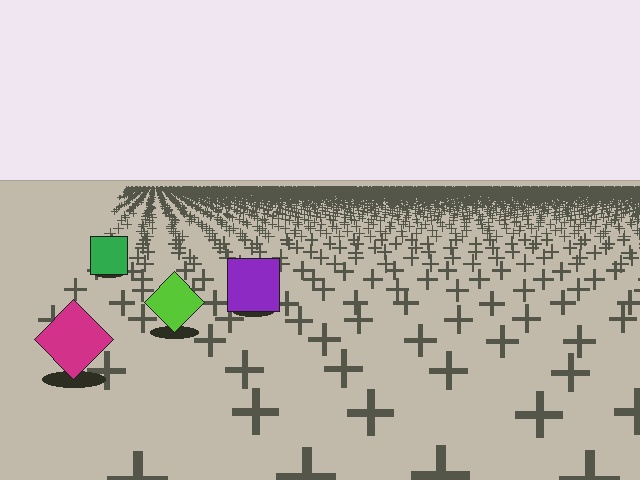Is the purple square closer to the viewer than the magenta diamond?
No. The magenta diamond is closer — you can tell from the texture gradient: the ground texture is coarser near it.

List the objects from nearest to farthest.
From nearest to farthest: the magenta diamond, the lime diamond, the purple square, the green square.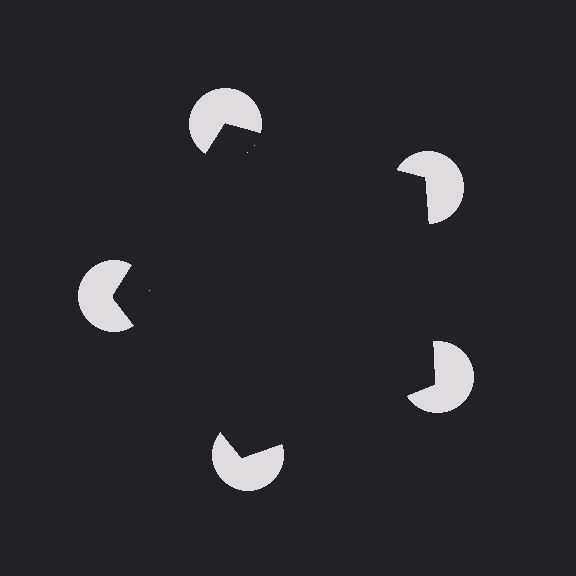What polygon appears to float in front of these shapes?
An illusory pentagon — its edges are inferred from the aligned wedge cuts in the pac-man discs, not physically drawn.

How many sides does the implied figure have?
5 sides.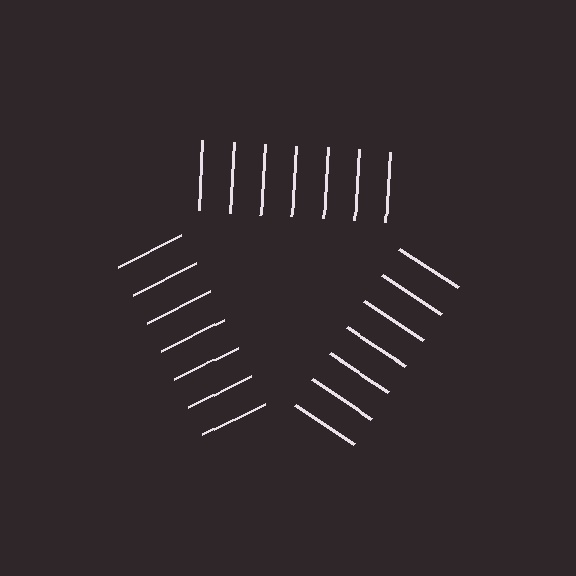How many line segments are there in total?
21 — 7 along each of the 3 edges.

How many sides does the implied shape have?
3 sides — the line-ends trace a triangle.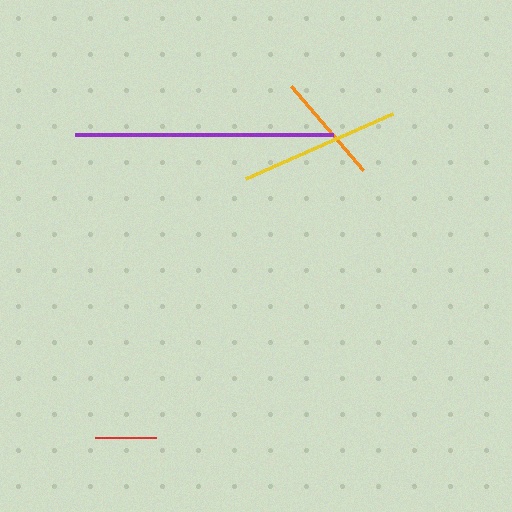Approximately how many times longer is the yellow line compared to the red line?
The yellow line is approximately 2.6 times the length of the red line.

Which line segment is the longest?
The purple line is the longest at approximately 258 pixels.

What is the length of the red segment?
The red segment is approximately 61 pixels long.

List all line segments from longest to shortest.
From longest to shortest: purple, yellow, orange, red.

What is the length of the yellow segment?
The yellow segment is approximately 160 pixels long.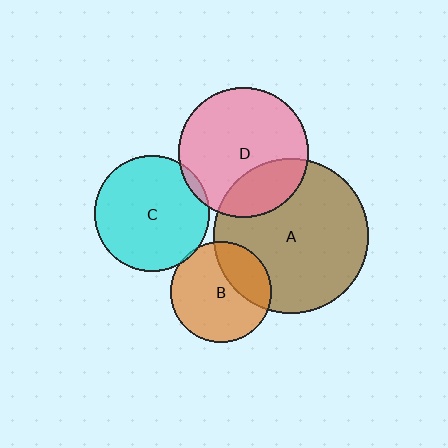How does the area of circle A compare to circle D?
Approximately 1.4 times.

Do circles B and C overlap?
Yes.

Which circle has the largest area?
Circle A (brown).